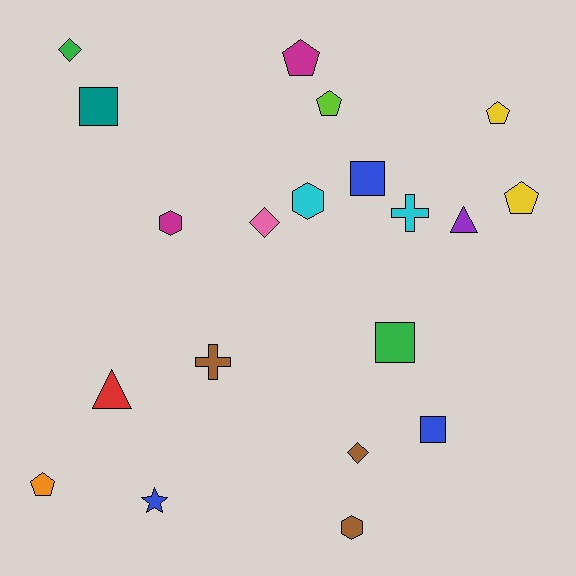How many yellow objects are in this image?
There are 2 yellow objects.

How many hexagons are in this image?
There are 3 hexagons.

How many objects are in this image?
There are 20 objects.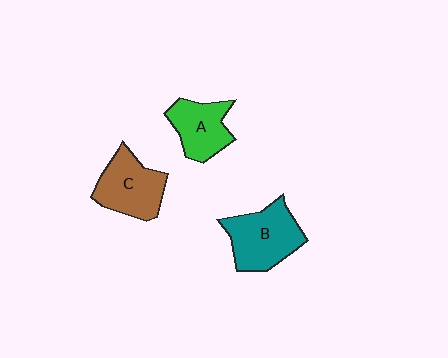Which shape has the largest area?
Shape B (teal).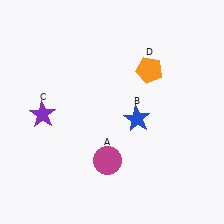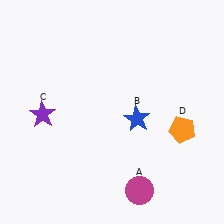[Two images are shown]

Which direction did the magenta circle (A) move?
The magenta circle (A) moved right.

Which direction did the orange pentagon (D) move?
The orange pentagon (D) moved down.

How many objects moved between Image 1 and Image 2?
2 objects moved between the two images.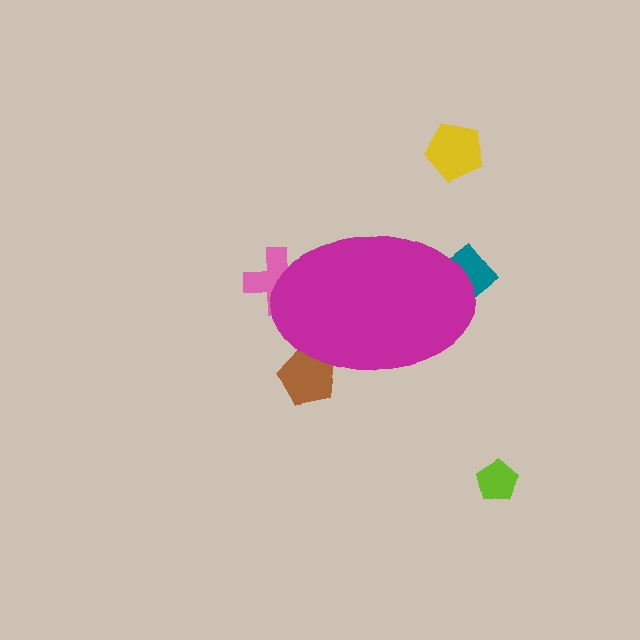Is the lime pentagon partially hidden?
No, the lime pentagon is fully visible.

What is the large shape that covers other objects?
A magenta ellipse.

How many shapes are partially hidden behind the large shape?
3 shapes are partially hidden.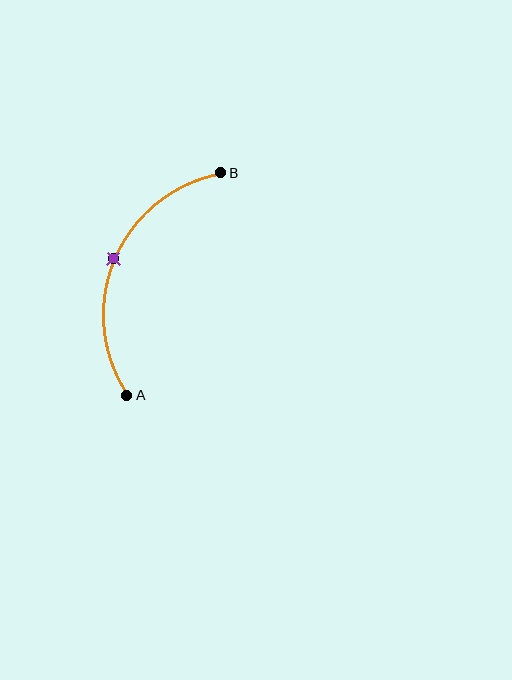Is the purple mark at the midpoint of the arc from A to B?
Yes. The purple mark lies on the arc at equal arc-length from both A and B — it is the arc midpoint.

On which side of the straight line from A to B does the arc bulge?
The arc bulges to the left of the straight line connecting A and B.